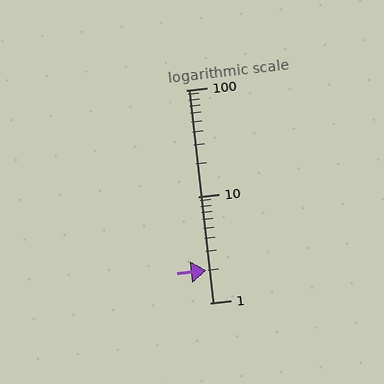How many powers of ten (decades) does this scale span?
The scale spans 2 decades, from 1 to 100.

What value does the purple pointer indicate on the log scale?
The pointer indicates approximately 2.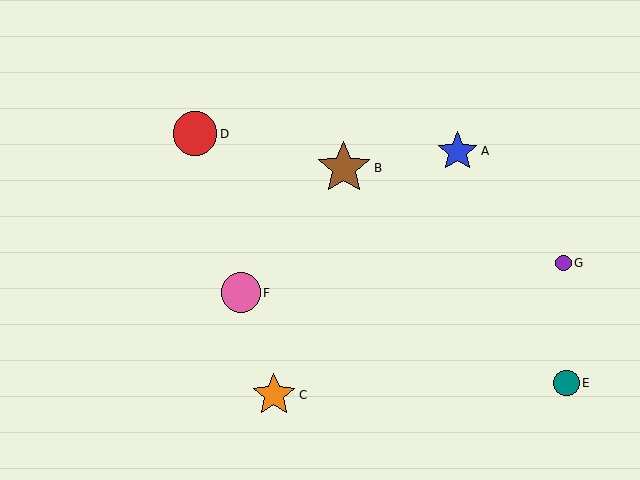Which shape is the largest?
The brown star (labeled B) is the largest.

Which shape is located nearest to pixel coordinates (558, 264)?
The purple circle (labeled G) at (564, 263) is nearest to that location.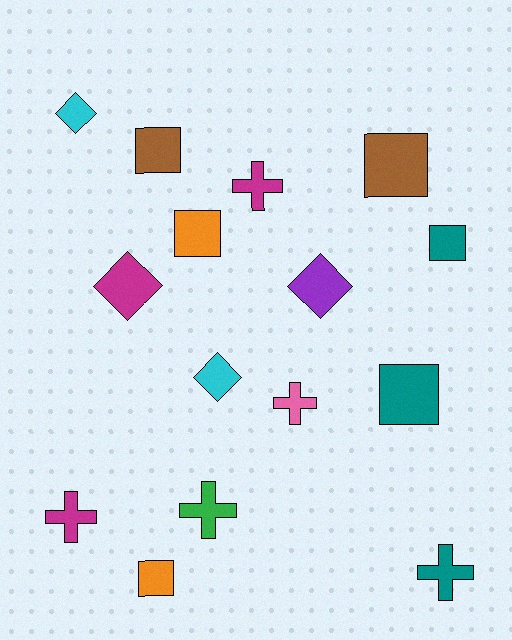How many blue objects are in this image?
There are no blue objects.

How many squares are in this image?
There are 6 squares.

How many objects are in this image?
There are 15 objects.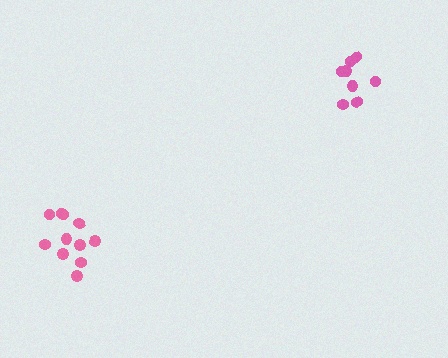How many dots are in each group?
Group 1: 11 dots, Group 2: 8 dots (19 total).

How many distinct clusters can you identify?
There are 2 distinct clusters.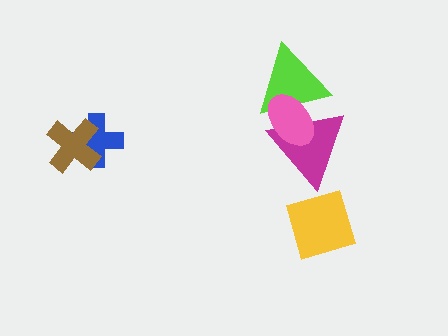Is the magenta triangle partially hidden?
Yes, it is partially covered by another shape.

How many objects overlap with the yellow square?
0 objects overlap with the yellow square.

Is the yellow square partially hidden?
No, no other shape covers it.